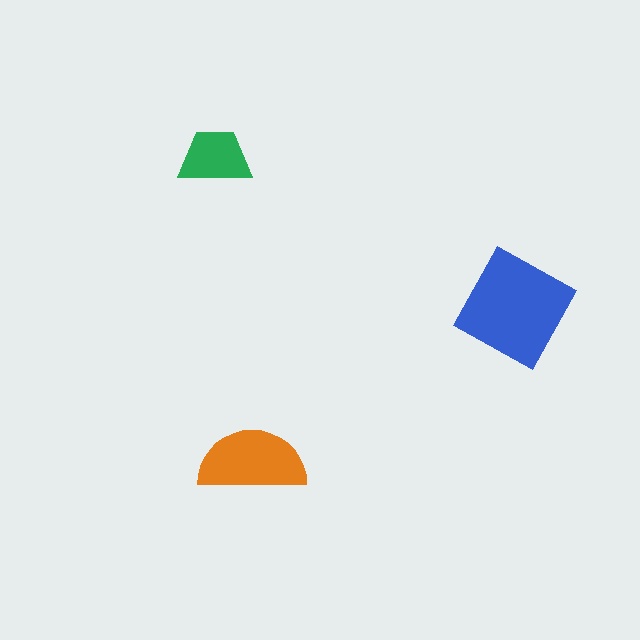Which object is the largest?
The blue square.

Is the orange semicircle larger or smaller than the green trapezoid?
Larger.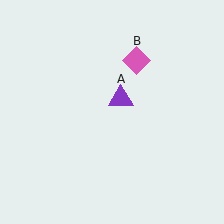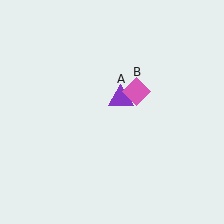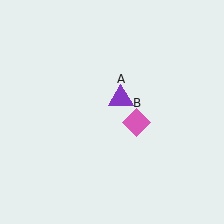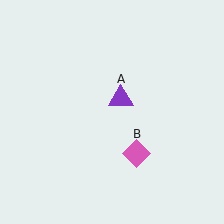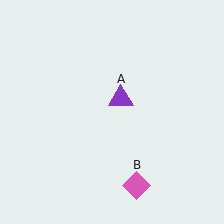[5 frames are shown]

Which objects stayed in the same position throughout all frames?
Purple triangle (object A) remained stationary.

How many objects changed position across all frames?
1 object changed position: pink diamond (object B).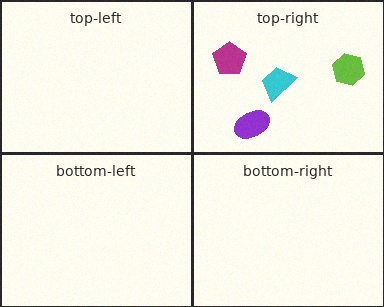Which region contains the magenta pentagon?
The top-right region.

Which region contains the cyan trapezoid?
The top-right region.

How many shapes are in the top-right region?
4.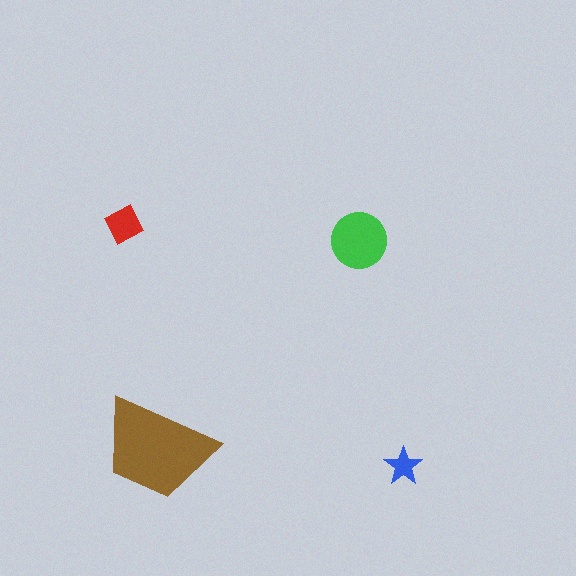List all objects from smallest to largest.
The blue star, the red diamond, the green circle, the brown trapezoid.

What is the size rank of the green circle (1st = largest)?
2nd.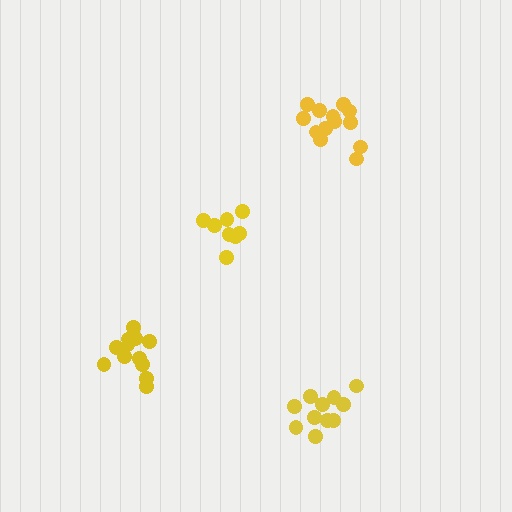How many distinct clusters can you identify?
There are 4 distinct clusters.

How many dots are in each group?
Group 1: 11 dots, Group 2: 13 dots, Group 3: 12 dots, Group 4: 8 dots (44 total).